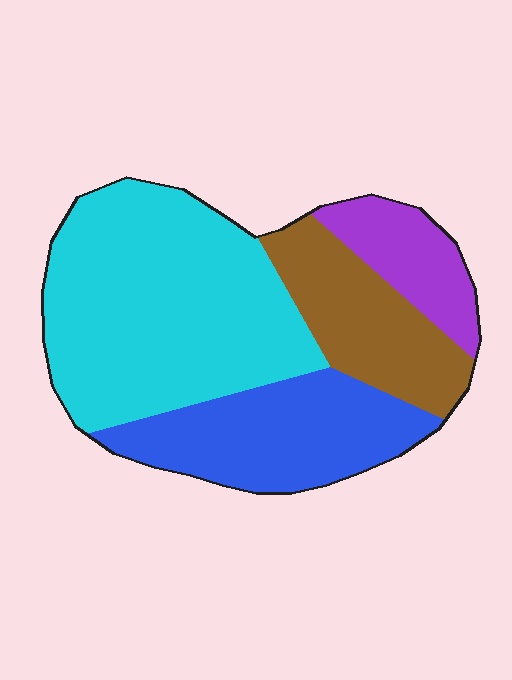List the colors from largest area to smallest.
From largest to smallest: cyan, blue, brown, purple.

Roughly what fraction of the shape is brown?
Brown covers around 20% of the shape.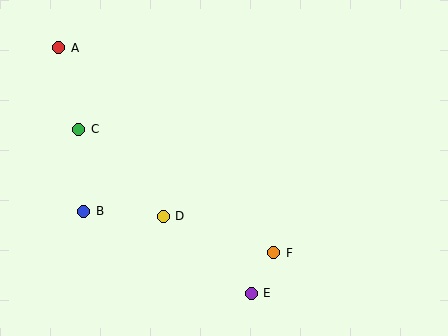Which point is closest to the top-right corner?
Point F is closest to the top-right corner.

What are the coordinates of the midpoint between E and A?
The midpoint between E and A is at (155, 171).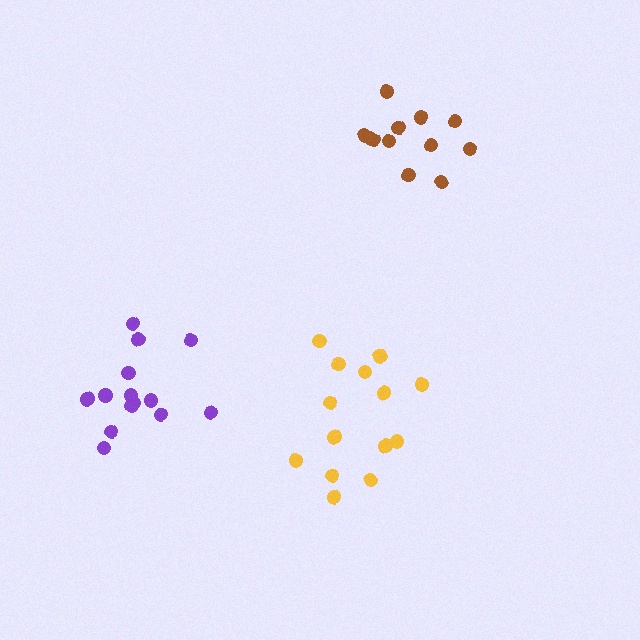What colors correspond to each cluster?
The clusters are colored: purple, brown, yellow.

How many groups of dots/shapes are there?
There are 3 groups.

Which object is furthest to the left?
The purple cluster is leftmost.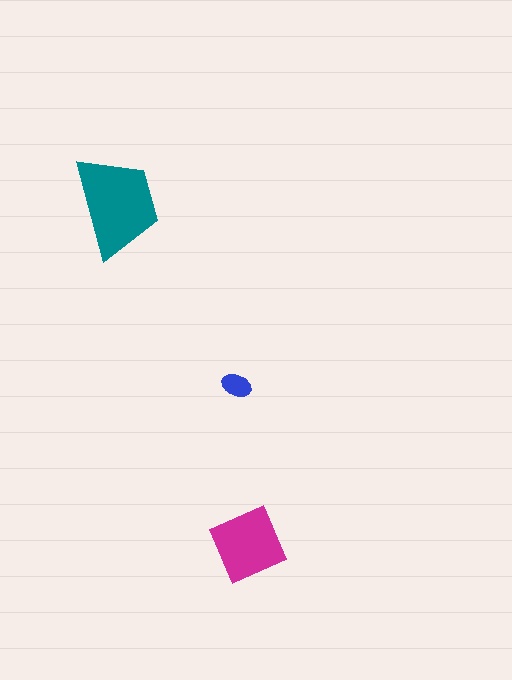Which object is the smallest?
The blue ellipse.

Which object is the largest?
The teal trapezoid.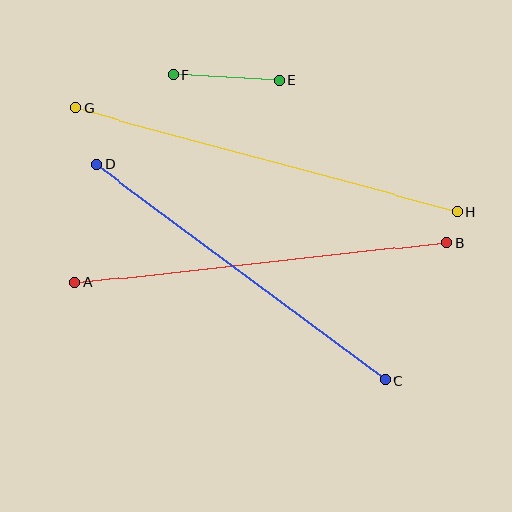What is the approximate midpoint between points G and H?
The midpoint is at approximately (266, 160) pixels.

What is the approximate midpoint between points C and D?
The midpoint is at approximately (241, 272) pixels.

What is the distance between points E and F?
The distance is approximately 106 pixels.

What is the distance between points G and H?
The distance is approximately 396 pixels.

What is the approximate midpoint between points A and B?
The midpoint is at approximately (261, 263) pixels.